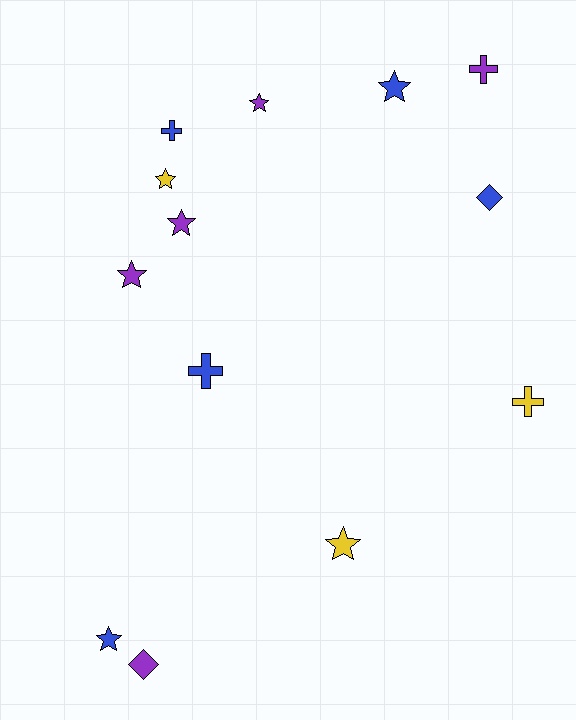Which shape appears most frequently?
Star, with 7 objects.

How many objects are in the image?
There are 13 objects.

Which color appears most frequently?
Purple, with 5 objects.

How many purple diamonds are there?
There is 1 purple diamond.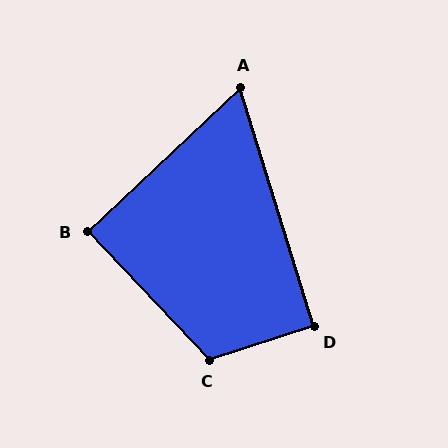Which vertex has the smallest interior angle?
A, at approximately 64 degrees.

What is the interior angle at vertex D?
Approximately 90 degrees (approximately right).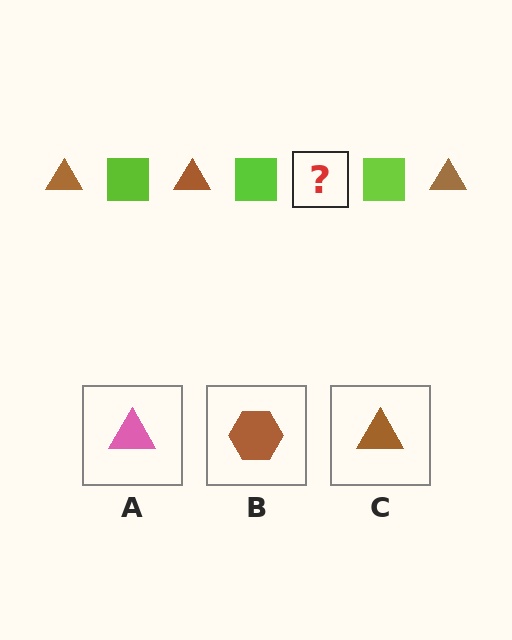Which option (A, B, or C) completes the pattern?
C.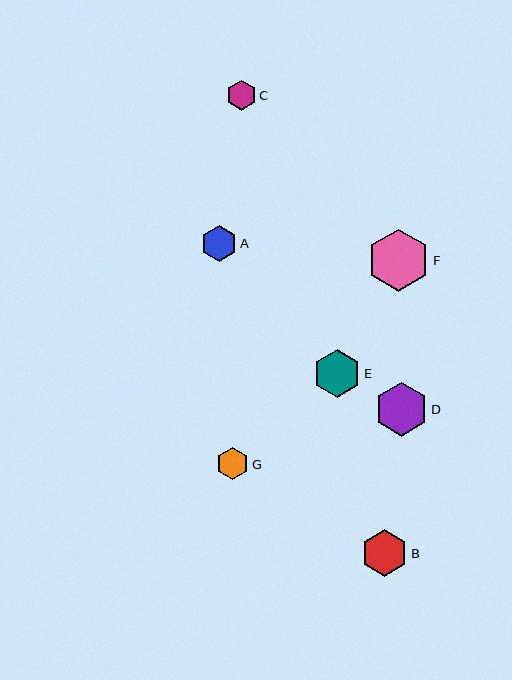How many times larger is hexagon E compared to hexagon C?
Hexagon E is approximately 1.6 times the size of hexagon C.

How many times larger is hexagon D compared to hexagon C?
Hexagon D is approximately 1.8 times the size of hexagon C.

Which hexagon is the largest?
Hexagon F is the largest with a size of approximately 62 pixels.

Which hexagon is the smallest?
Hexagon C is the smallest with a size of approximately 29 pixels.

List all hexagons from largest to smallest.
From largest to smallest: F, D, E, B, A, G, C.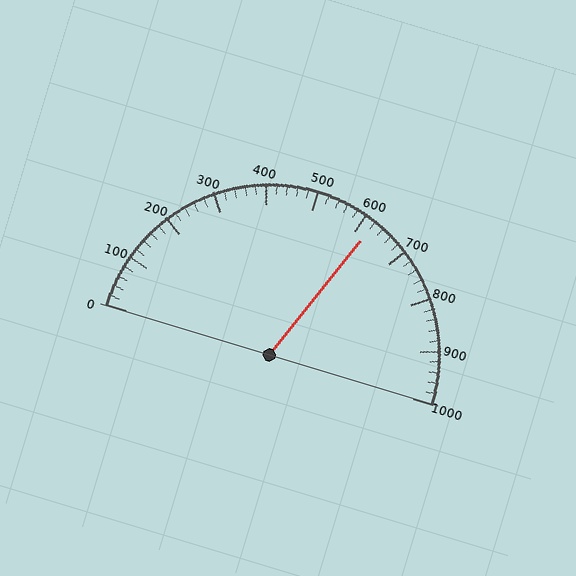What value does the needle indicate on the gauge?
The needle indicates approximately 620.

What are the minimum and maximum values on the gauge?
The gauge ranges from 0 to 1000.